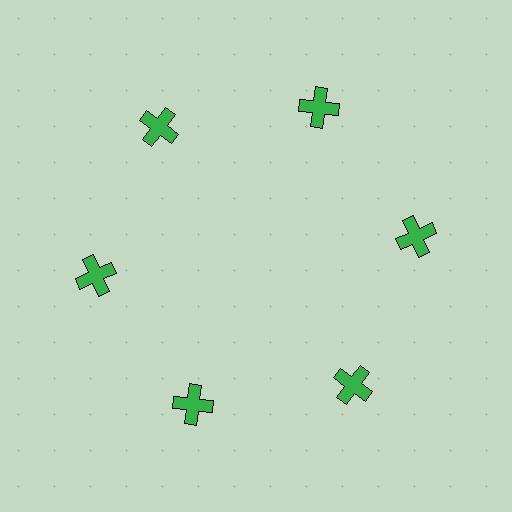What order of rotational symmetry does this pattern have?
This pattern has 6-fold rotational symmetry.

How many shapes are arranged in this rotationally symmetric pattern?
There are 6 shapes, arranged in 6 groups of 1.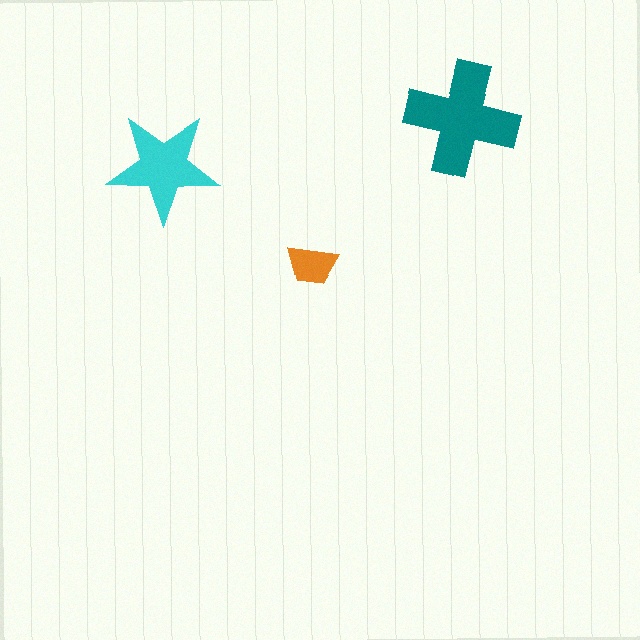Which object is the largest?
The teal cross.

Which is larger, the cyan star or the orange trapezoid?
The cyan star.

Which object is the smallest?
The orange trapezoid.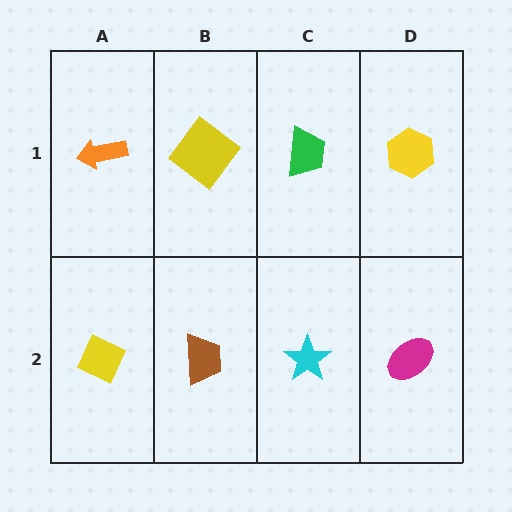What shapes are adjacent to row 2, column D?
A yellow hexagon (row 1, column D), a cyan star (row 2, column C).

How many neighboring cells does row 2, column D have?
2.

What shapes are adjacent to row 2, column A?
An orange arrow (row 1, column A), a brown trapezoid (row 2, column B).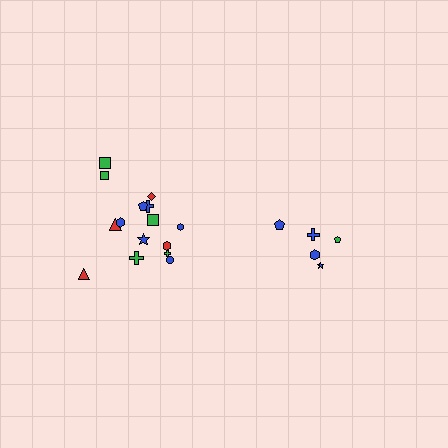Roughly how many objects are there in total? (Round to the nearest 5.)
Roughly 20 objects in total.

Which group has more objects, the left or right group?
The left group.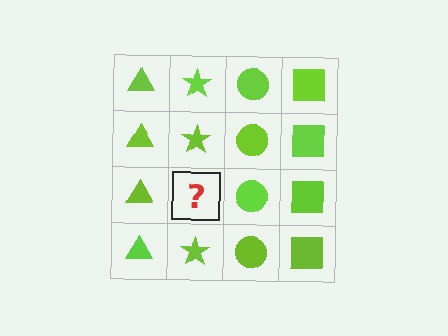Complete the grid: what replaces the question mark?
The question mark should be replaced with a lime star.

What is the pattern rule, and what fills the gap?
The rule is that each column has a consistent shape. The gap should be filled with a lime star.